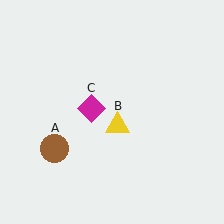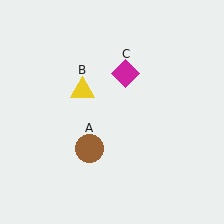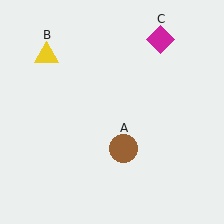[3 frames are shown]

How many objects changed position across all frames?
3 objects changed position: brown circle (object A), yellow triangle (object B), magenta diamond (object C).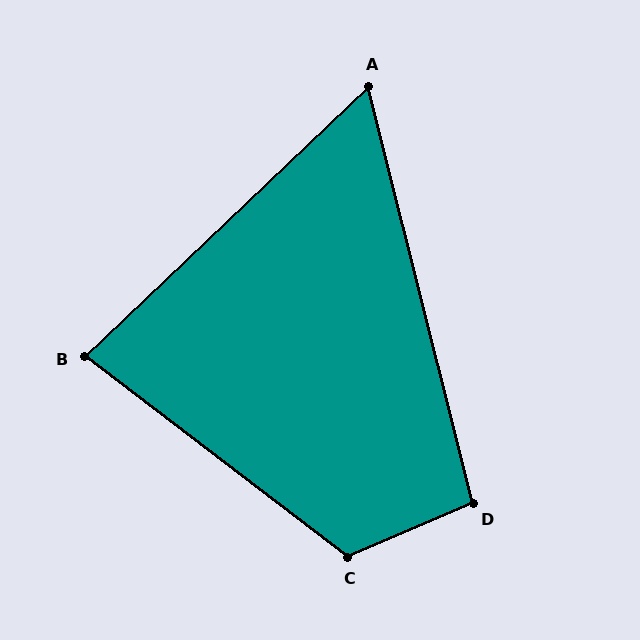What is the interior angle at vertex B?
Approximately 81 degrees (acute).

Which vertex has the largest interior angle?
C, at approximately 119 degrees.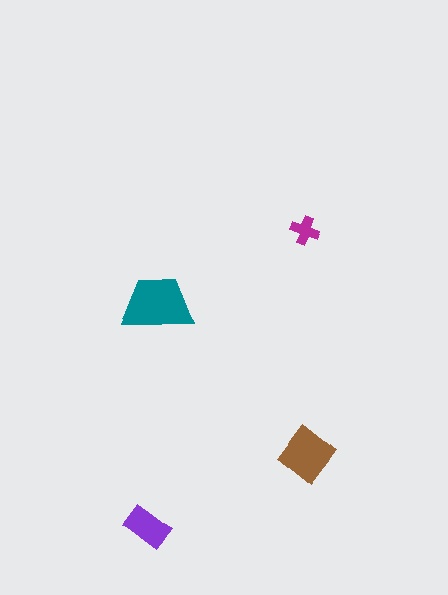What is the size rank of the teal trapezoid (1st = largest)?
1st.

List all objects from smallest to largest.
The magenta cross, the purple rectangle, the brown diamond, the teal trapezoid.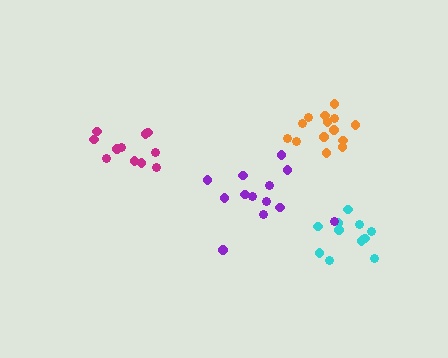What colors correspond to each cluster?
The clusters are colored: cyan, magenta, purple, orange.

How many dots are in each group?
Group 1: 12 dots, Group 2: 11 dots, Group 3: 13 dots, Group 4: 14 dots (50 total).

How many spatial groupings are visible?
There are 4 spatial groupings.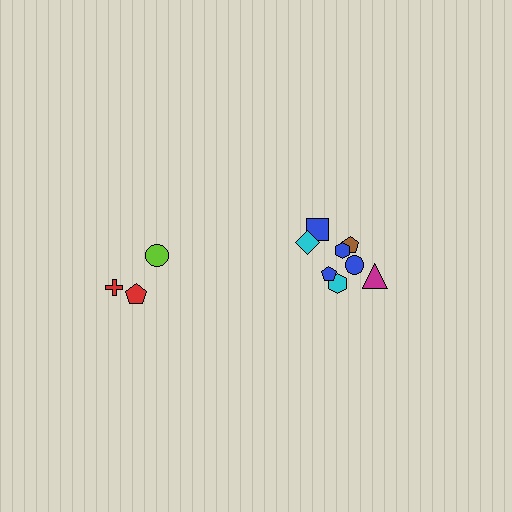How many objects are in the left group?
There are 3 objects.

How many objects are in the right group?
There are 8 objects.